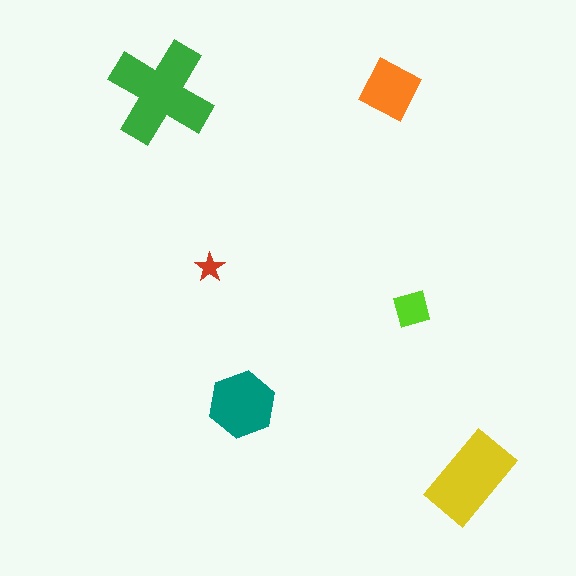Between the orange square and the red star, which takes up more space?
The orange square.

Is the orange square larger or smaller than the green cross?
Smaller.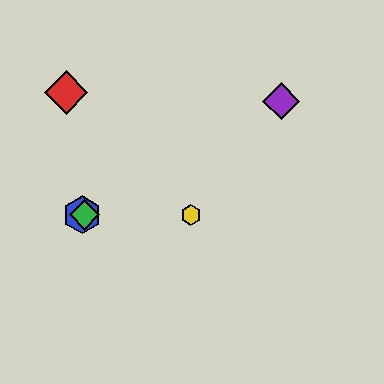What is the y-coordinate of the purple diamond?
The purple diamond is at y≈101.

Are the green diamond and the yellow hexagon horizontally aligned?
Yes, both are at y≈215.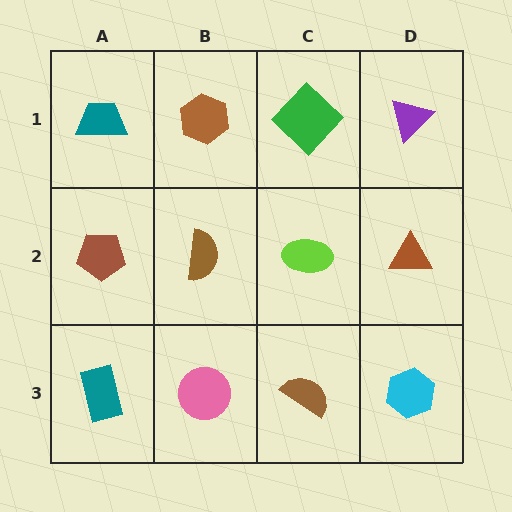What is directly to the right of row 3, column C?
A cyan hexagon.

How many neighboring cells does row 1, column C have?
3.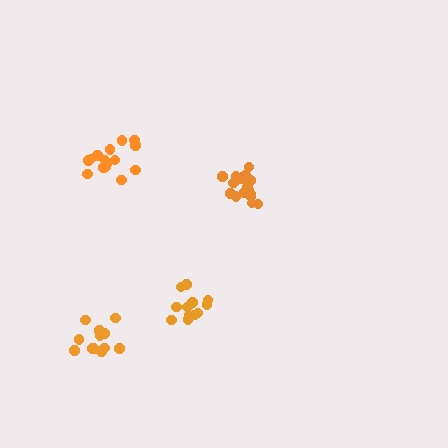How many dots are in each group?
Group 1: 15 dots, Group 2: 12 dots, Group 3: 12 dots, Group 4: 17 dots (56 total).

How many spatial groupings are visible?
There are 4 spatial groupings.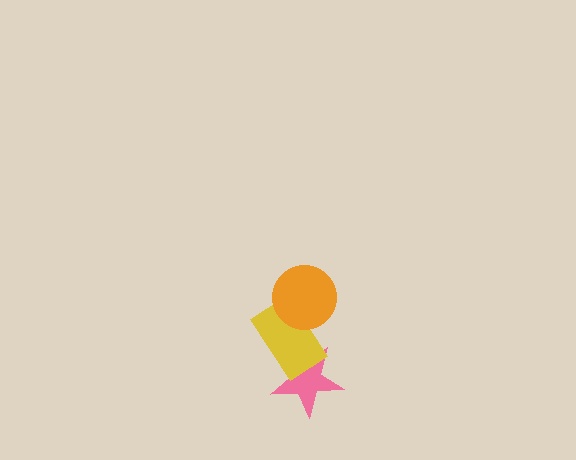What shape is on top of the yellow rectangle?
The orange circle is on top of the yellow rectangle.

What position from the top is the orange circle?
The orange circle is 1st from the top.